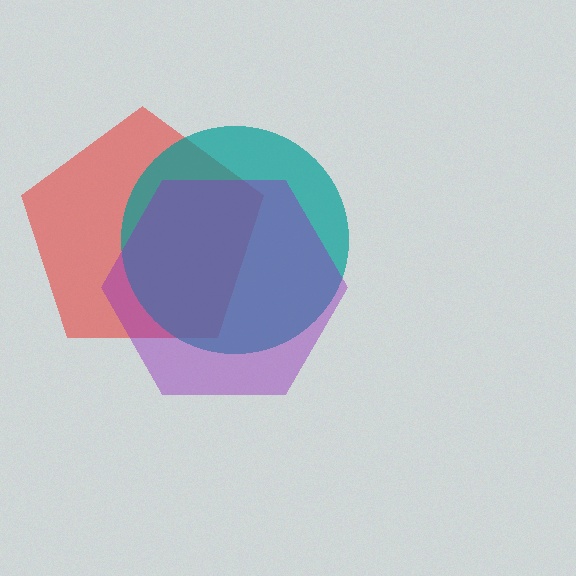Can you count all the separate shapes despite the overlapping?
Yes, there are 3 separate shapes.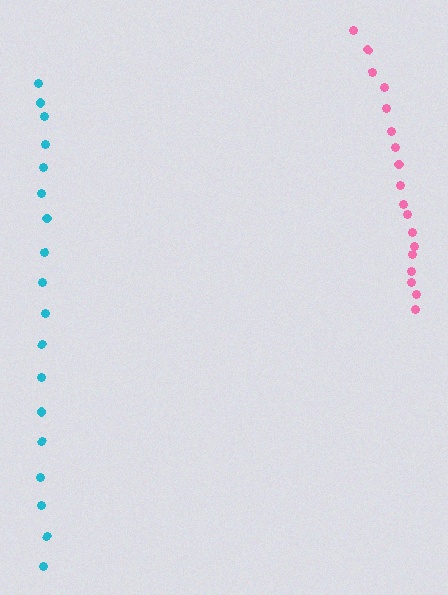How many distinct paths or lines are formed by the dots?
There are 2 distinct paths.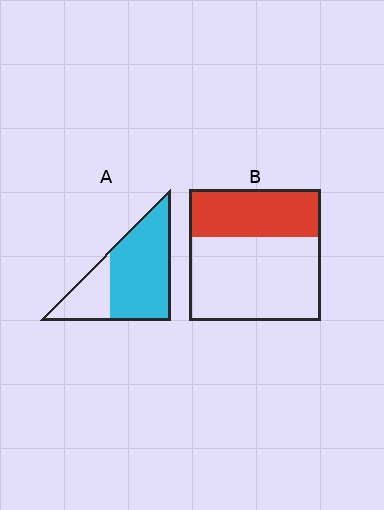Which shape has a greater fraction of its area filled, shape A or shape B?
Shape A.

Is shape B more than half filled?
No.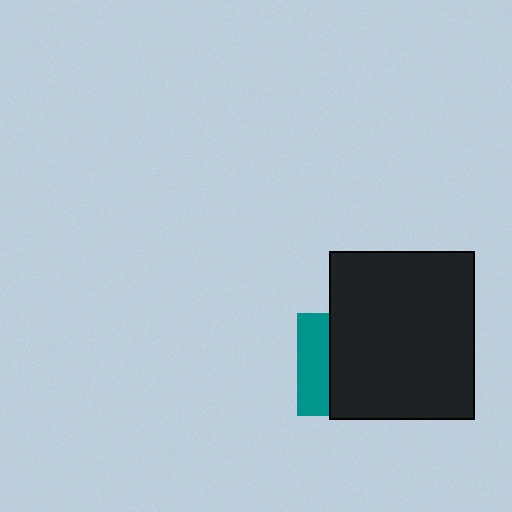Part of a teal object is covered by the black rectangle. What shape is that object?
It is a square.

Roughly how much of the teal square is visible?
A small part of it is visible (roughly 31%).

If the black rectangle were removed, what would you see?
You would see the complete teal square.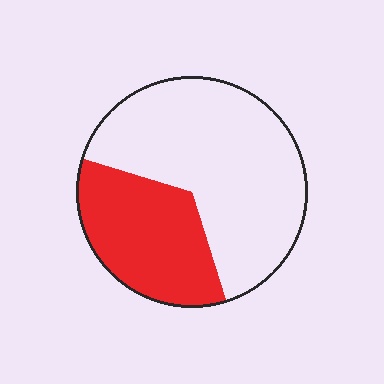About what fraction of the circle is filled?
About one third (1/3).